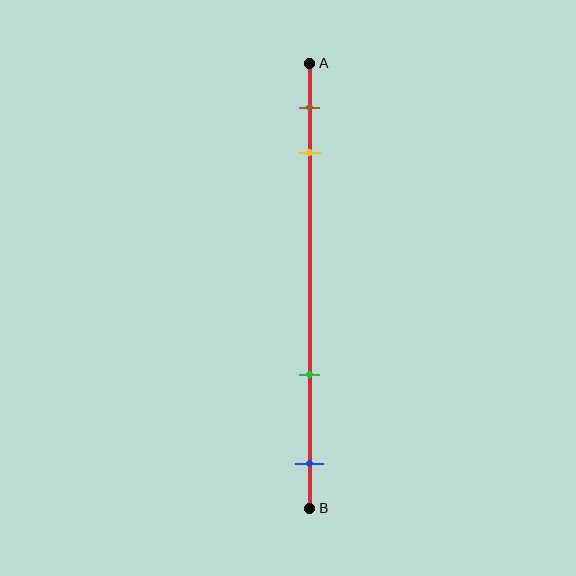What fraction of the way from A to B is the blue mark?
The blue mark is approximately 90% (0.9) of the way from A to B.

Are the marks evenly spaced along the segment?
No, the marks are not evenly spaced.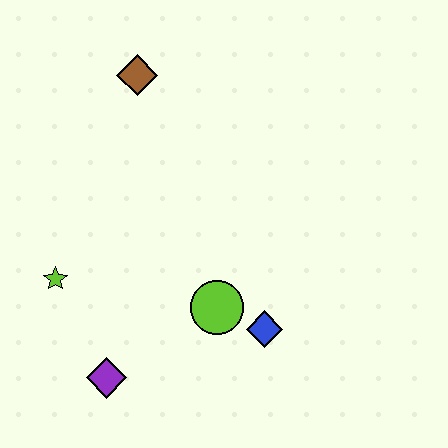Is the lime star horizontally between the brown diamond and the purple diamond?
No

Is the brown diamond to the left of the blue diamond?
Yes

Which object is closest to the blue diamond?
The lime circle is closest to the blue diamond.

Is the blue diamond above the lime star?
No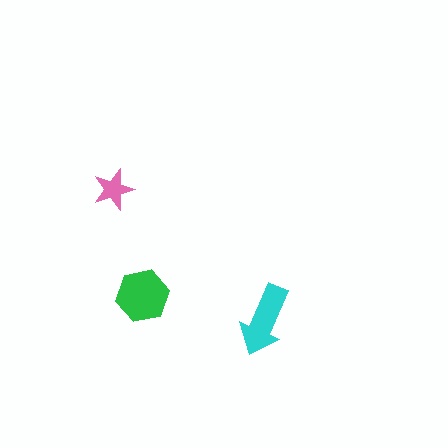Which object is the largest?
The green hexagon.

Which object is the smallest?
The pink star.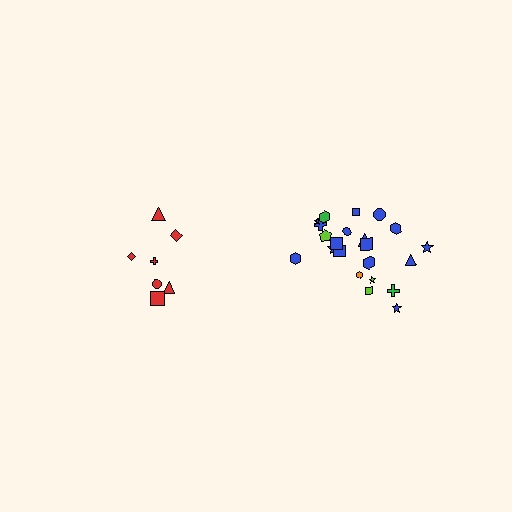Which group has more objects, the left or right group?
The right group.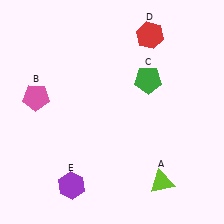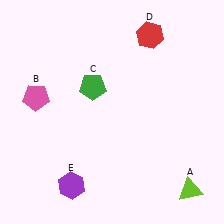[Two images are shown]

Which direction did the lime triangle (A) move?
The lime triangle (A) moved right.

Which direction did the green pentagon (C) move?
The green pentagon (C) moved left.